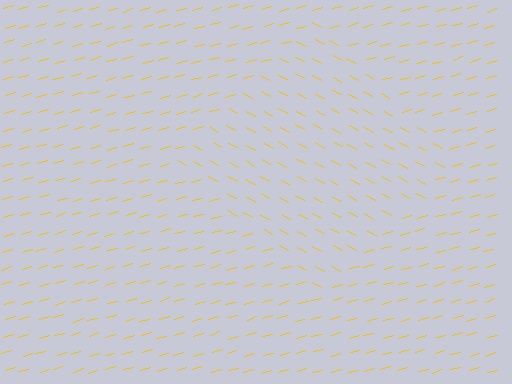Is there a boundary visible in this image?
Yes, there is a texture boundary formed by a change in line orientation.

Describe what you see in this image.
The image is filled with small yellow line segments. A diamond region in the image has lines oriented differently from the surrounding lines, creating a visible texture boundary.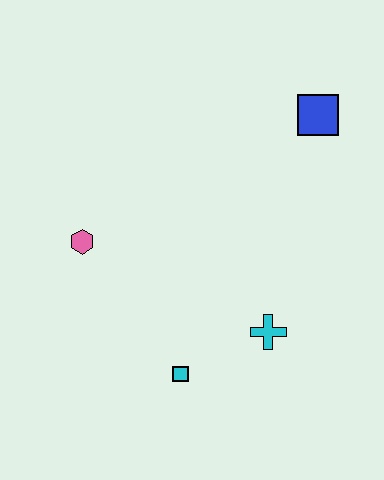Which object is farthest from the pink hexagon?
The blue square is farthest from the pink hexagon.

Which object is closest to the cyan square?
The cyan cross is closest to the cyan square.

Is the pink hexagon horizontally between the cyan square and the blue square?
No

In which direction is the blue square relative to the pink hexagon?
The blue square is to the right of the pink hexagon.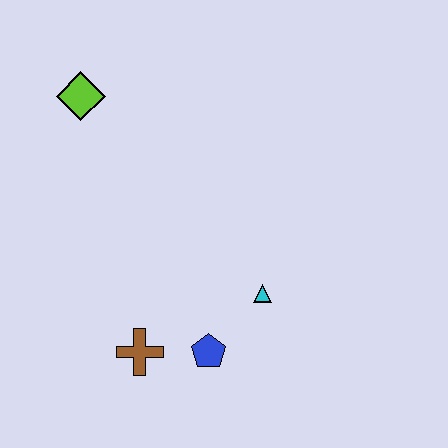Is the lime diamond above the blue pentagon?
Yes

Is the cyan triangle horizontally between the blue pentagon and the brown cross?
No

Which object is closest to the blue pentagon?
The brown cross is closest to the blue pentagon.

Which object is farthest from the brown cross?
The lime diamond is farthest from the brown cross.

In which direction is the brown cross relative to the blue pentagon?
The brown cross is to the left of the blue pentagon.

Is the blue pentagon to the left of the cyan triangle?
Yes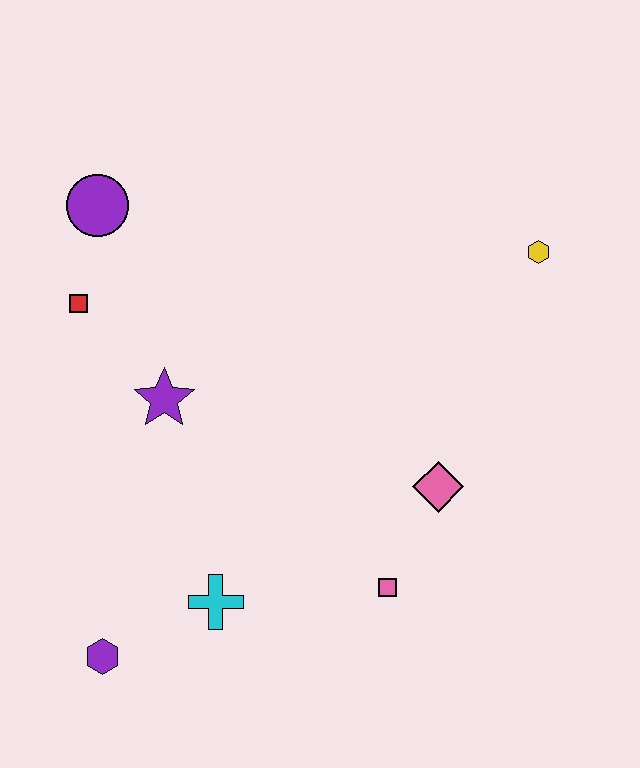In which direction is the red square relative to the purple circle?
The red square is below the purple circle.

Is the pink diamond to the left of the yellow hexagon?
Yes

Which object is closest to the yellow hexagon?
The pink diamond is closest to the yellow hexagon.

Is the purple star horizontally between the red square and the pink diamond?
Yes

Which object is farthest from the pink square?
The purple circle is farthest from the pink square.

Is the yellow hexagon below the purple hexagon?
No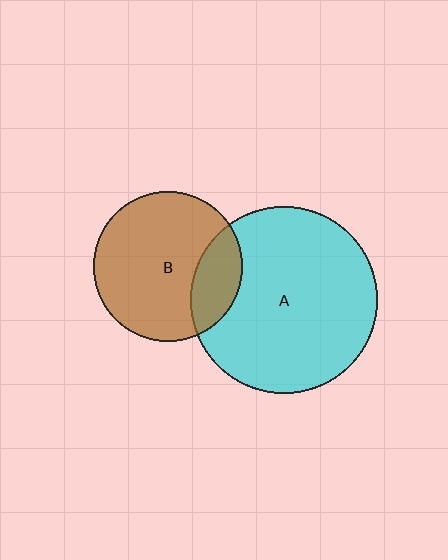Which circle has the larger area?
Circle A (cyan).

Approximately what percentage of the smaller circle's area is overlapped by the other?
Approximately 20%.